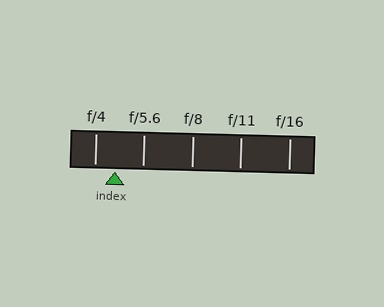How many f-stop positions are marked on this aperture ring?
There are 5 f-stop positions marked.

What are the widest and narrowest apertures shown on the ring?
The widest aperture shown is f/4 and the narrowest is f/16.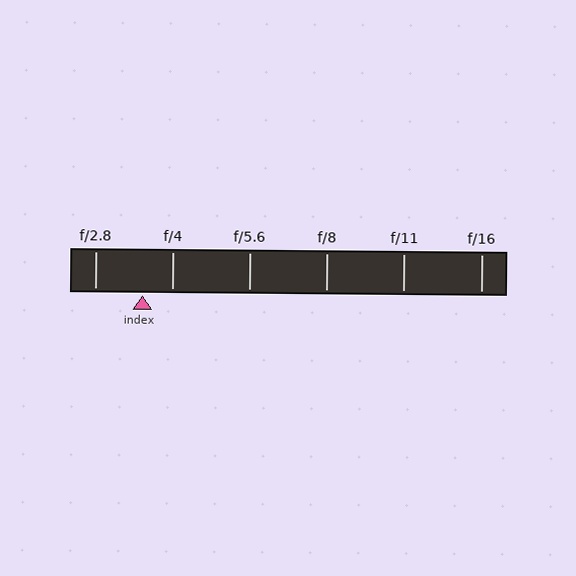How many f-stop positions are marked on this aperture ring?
There are 6 f-stop positions marked.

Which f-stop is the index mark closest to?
The index mark is closest to f/4.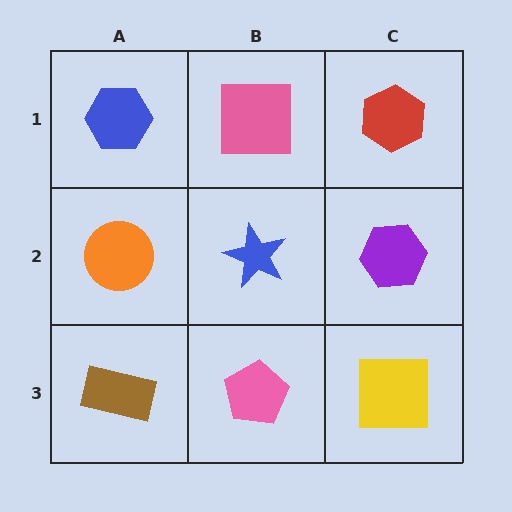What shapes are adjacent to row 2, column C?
A red hexagon (row 1, column C), a yellow square (row 3, column C), a blue star (row 2, column B).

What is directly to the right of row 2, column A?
A blue star.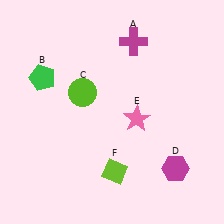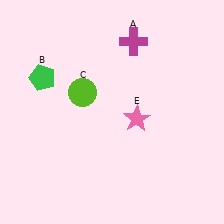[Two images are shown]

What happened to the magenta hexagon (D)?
The magenta hexagon (D) was removed in Image 2. It was in the bottom-right area of Image 1.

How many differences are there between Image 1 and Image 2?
There are 2 differences between the two images.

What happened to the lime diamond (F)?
The lime diamond (F) was removed in Image 2. It was in the bottom-right area of Image 1.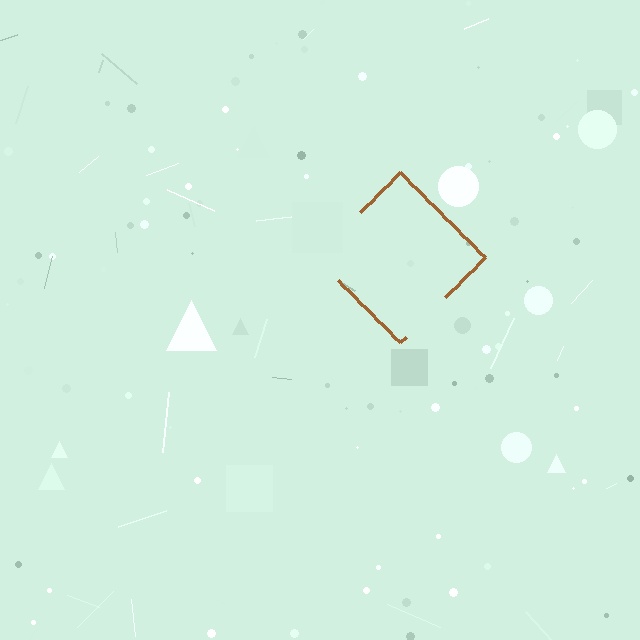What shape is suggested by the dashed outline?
The dashed outline suggests a diamond.